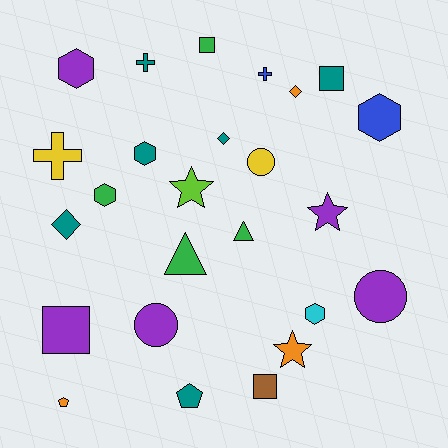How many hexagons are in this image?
There are 5 hexagons.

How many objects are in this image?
There are 25 objects.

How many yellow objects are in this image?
There are 2 yellow objects.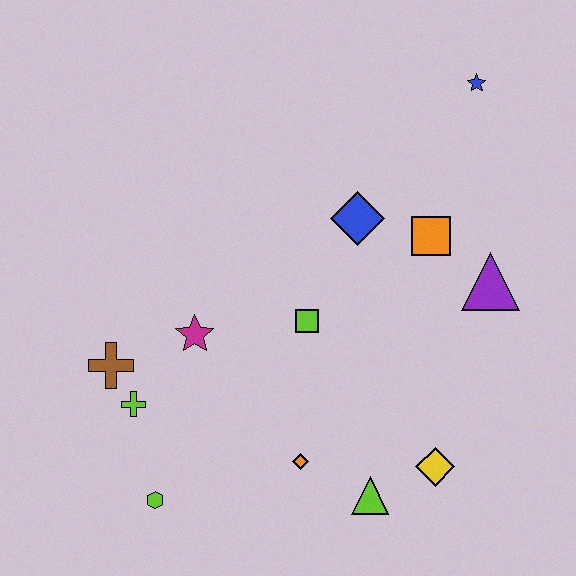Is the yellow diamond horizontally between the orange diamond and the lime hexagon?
No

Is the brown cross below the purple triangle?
Yes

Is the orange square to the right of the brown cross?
Yes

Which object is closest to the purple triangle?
The orange square is closest to the purple triangle.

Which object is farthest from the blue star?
The lime hexagon is farthest from the blue star.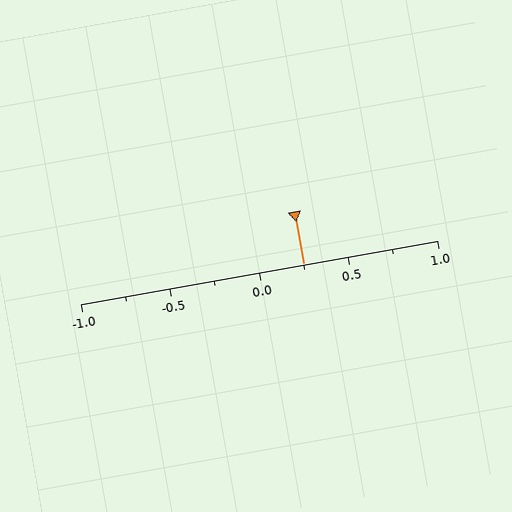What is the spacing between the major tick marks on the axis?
The major ticks are spaced 0.5 apart.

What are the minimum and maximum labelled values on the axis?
The axis runs from -1.0 to 1.0.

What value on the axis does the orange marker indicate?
The marker indicates approximately 0.25.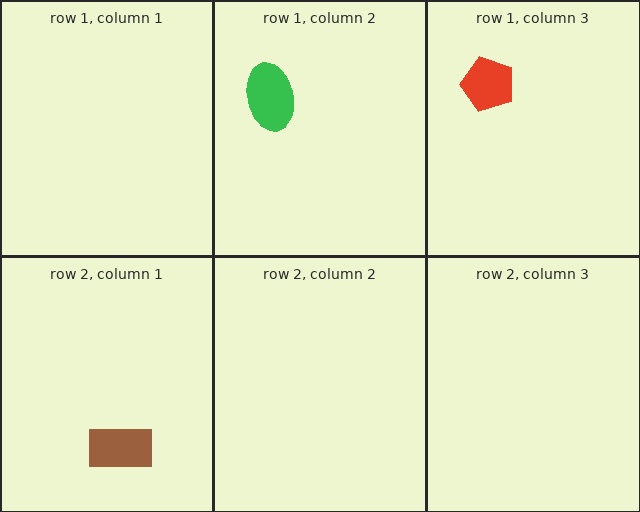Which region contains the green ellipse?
The row 1, column 2 region.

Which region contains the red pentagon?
The row 1, column 3 region.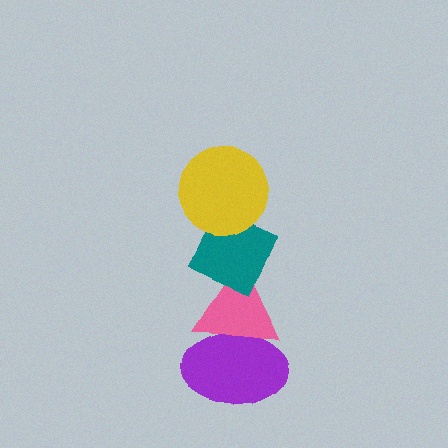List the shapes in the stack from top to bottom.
From top to bottom: the yellow circle, the teal diamond, the pink triangle, the purple ellipse.